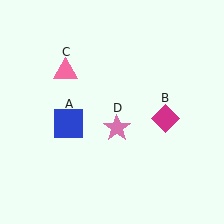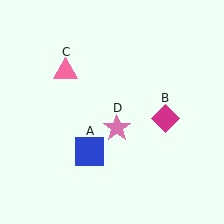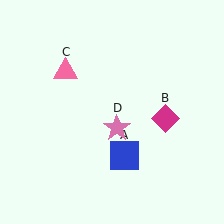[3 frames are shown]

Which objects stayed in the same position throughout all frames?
Magenta diamond (object B) and pink triangle (object C) and pink star (object D) remained stationary.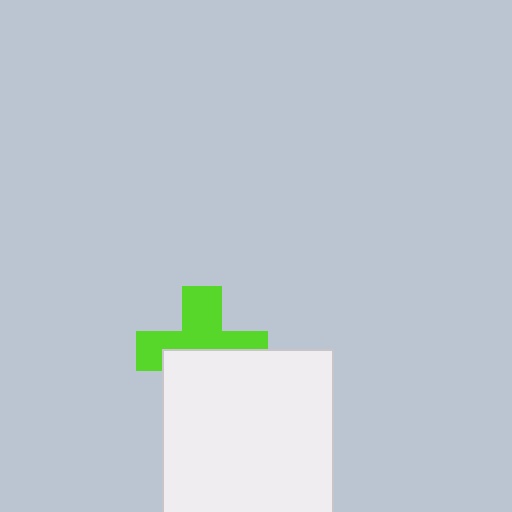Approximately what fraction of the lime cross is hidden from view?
Roughly 47% of the lime cross is hidden behind the white square.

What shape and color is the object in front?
The object in front is a white square.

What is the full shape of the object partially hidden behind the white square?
The partially hidden object is a lime cross.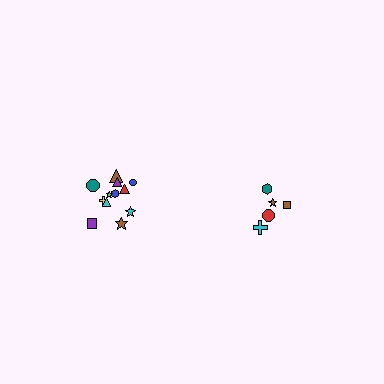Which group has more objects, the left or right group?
The left group.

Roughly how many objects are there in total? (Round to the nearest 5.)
Roughly 15 objects in total.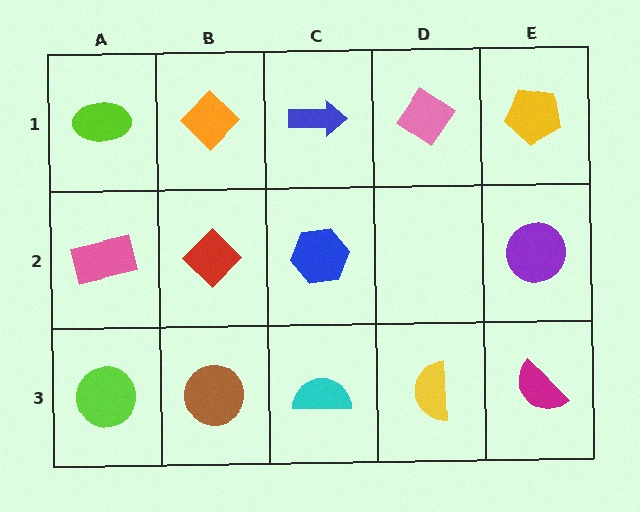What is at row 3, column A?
A lime circle.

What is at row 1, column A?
A lime ellipse.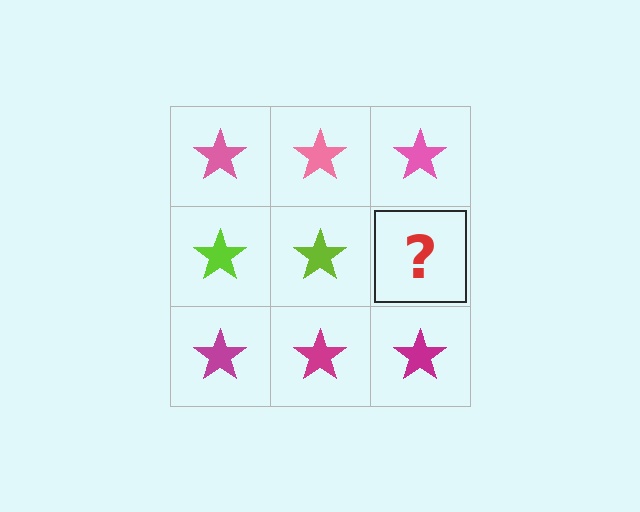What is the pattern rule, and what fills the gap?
The rule is that each row has a consistent color. The gap should be filled with a lime star.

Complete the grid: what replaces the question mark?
The question mark should be replaced with a lime star.